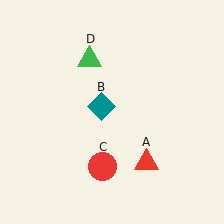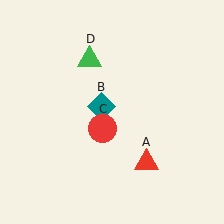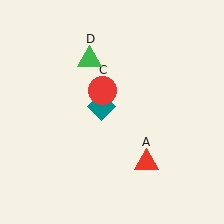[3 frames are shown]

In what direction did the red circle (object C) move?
The red circle (object C) moved up.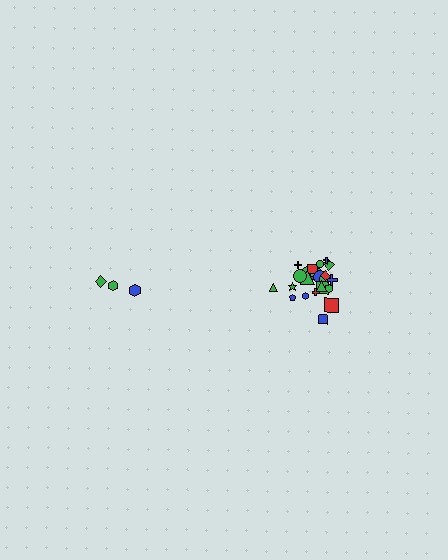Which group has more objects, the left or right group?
The right group.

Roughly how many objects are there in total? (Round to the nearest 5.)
Roughly 30 objects in total.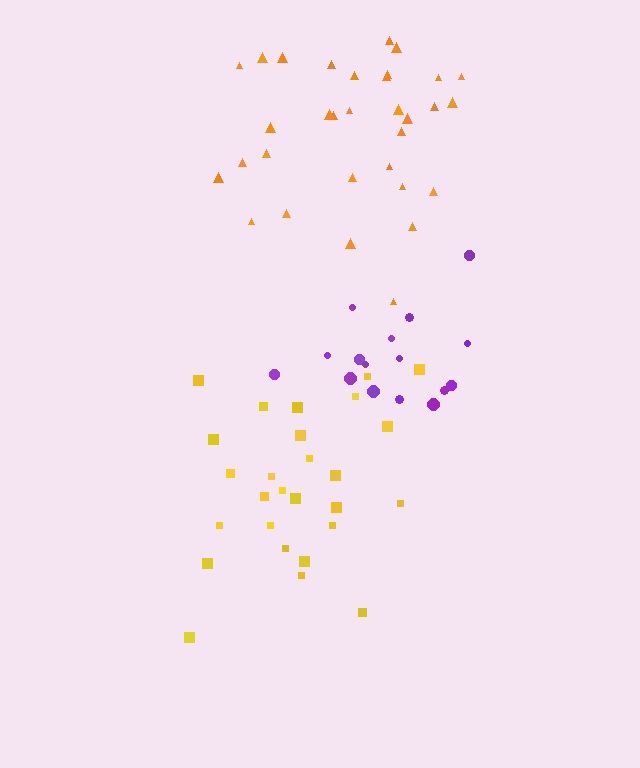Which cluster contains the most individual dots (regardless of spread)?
Orange (32).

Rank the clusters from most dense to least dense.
purple, orange, yellow.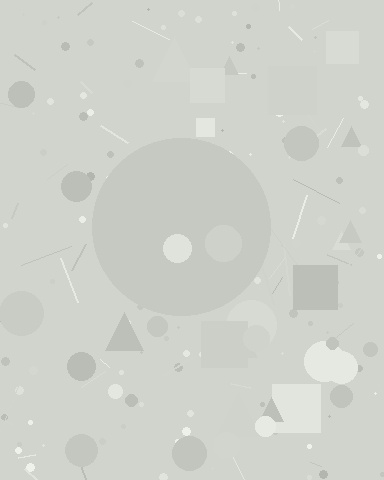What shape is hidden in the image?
A circle is hidden in the image.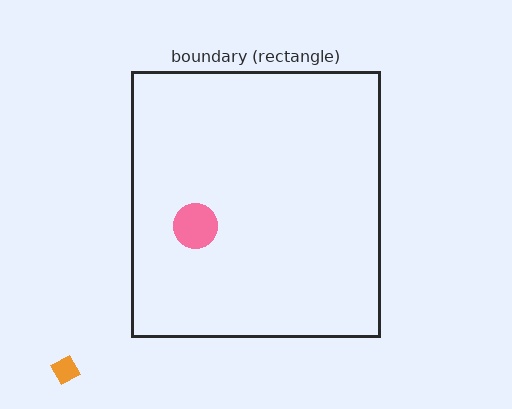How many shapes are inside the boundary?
1 inside, 1 outside.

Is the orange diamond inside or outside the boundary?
Outside.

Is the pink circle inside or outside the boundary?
Inside.